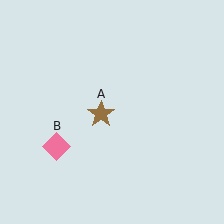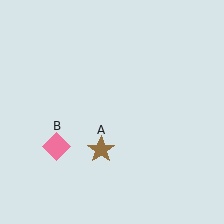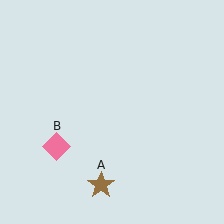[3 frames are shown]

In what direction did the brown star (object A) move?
The brown star (object A) moved down.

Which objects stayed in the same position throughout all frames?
Pink diamond (object B) remained stationary.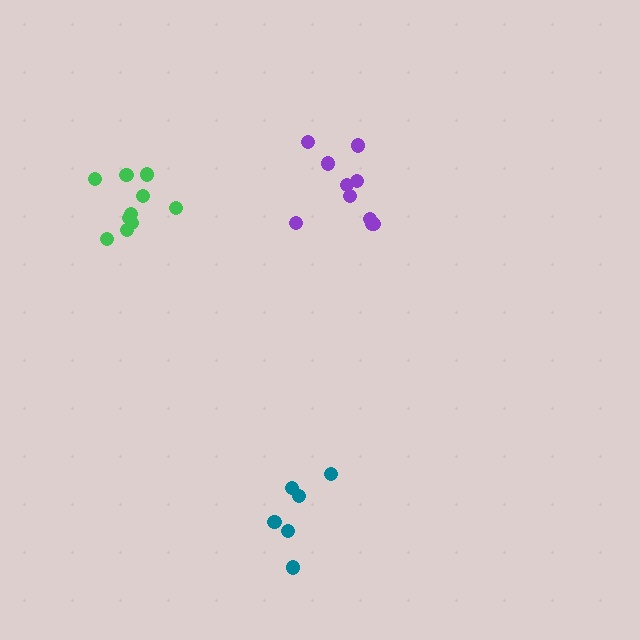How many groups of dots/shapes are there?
There are 3 groups.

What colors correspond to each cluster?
The clusters are colored: purple, green, teal.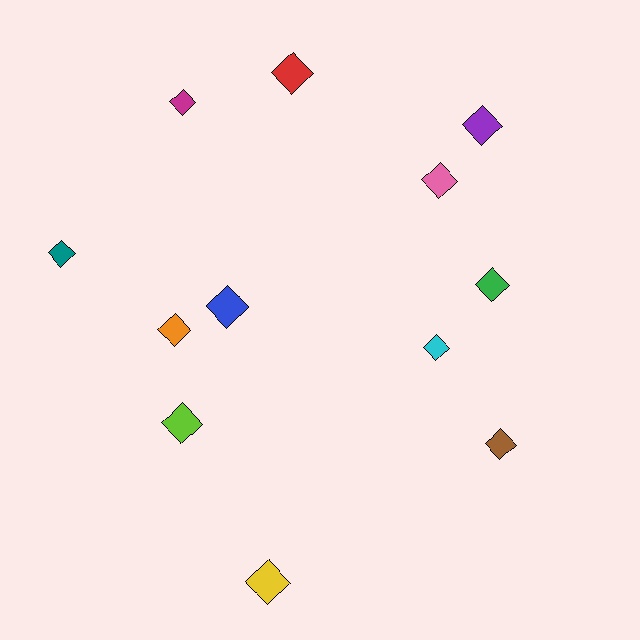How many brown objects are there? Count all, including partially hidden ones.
There is 1 brown object.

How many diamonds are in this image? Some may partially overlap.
There are 12 diamonds.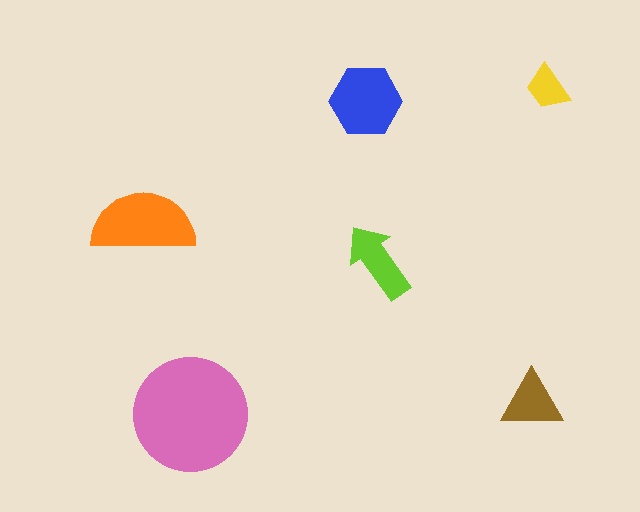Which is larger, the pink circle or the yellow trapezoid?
The pink circle.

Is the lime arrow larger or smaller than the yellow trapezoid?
Larger.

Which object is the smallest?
The yellow trapezoid.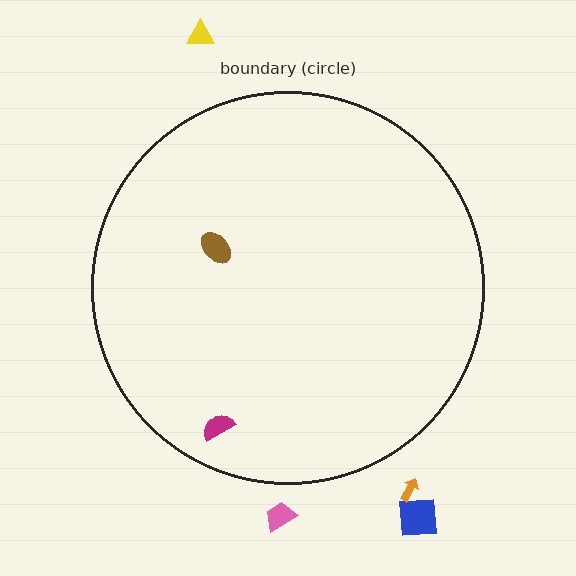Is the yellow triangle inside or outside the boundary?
Outside.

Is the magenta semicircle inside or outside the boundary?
Inside.